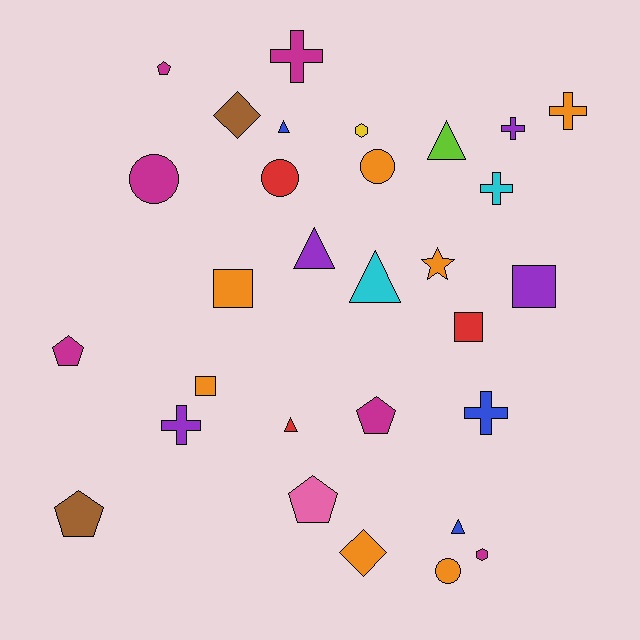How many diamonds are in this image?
There are 2 diamonds.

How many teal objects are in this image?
There are no teal objects.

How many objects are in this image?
There are 30 objects.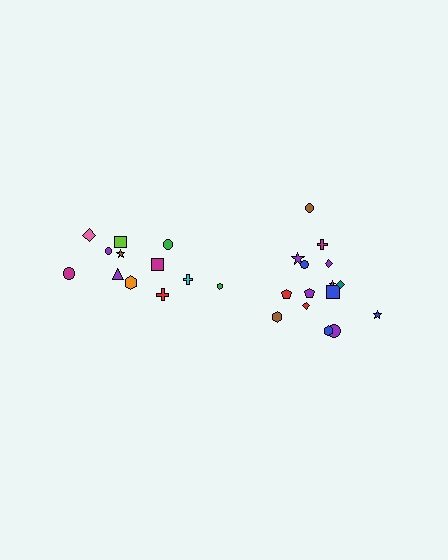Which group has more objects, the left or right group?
The right group.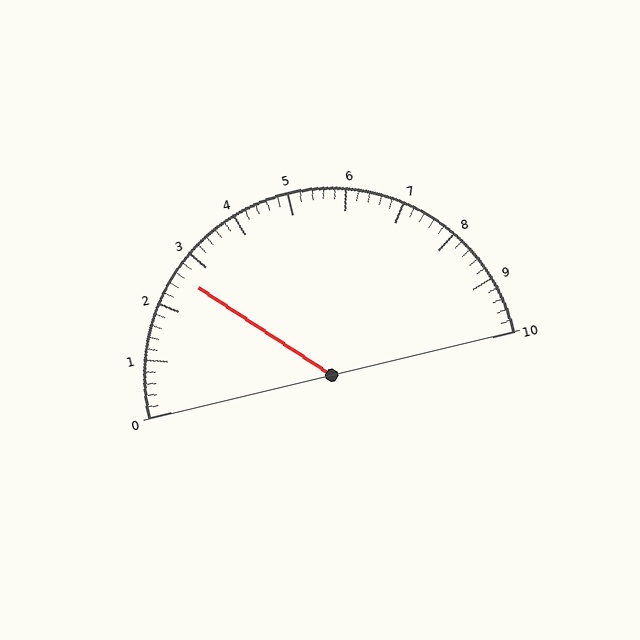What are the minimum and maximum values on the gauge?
The gauge ranges from 0 to 10.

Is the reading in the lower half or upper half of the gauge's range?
The reading is in the lower half of the range (0 to 10).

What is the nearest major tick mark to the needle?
The nearest major tick mark is 3.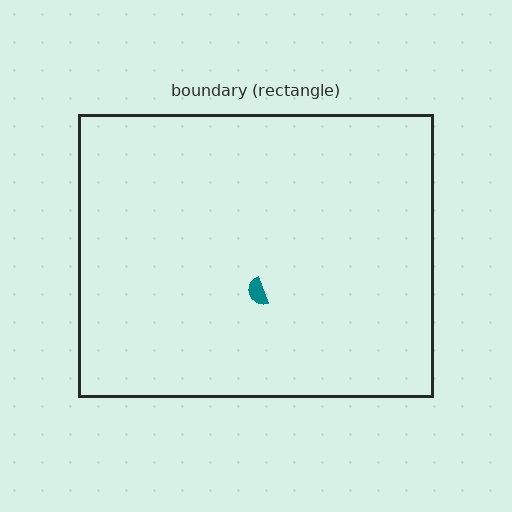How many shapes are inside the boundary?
1 inside, 0 outside.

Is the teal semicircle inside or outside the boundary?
Inside.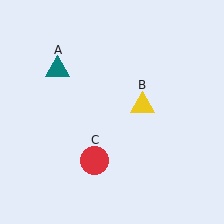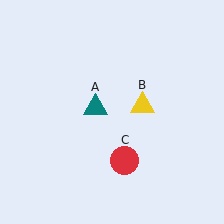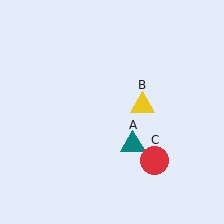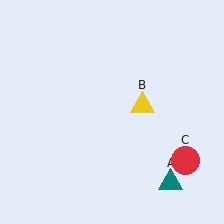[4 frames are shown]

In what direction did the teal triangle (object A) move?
The teal triangle (object A) moved down and to the right.